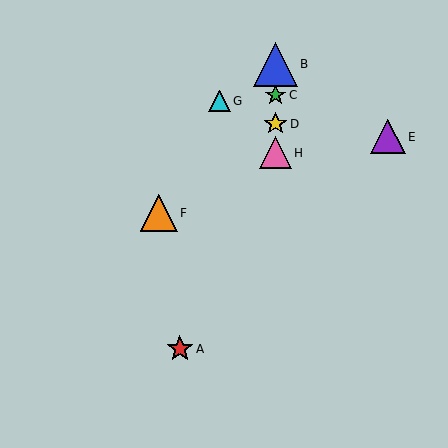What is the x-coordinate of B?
Object B is at x≈275.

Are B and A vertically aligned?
No, B is at x≈275 and A is at x≈180.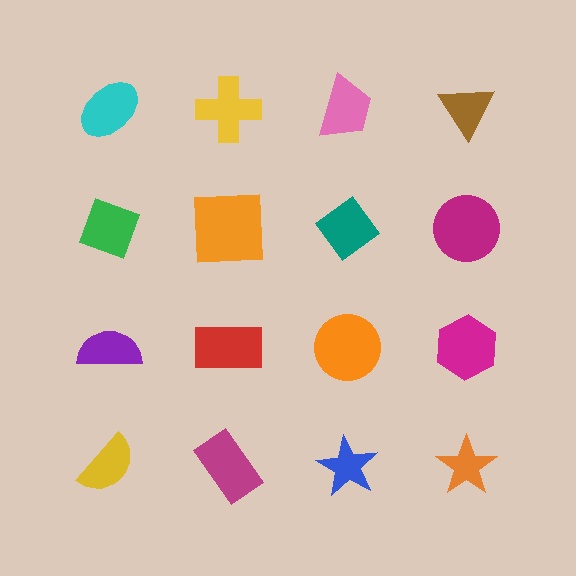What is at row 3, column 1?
A purple semicircle.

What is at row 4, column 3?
A blue star.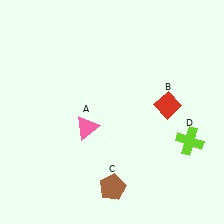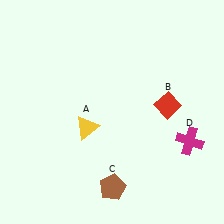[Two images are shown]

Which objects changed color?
A changed from pink to yellow. D changed from lime to magenta.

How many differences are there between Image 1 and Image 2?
There are 2 differences between the two images.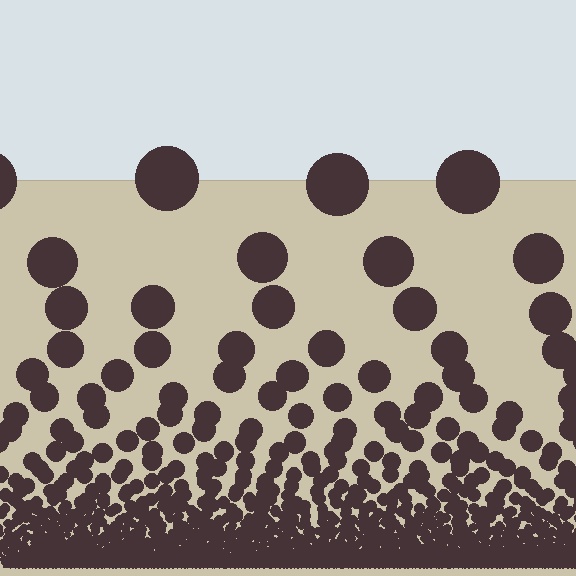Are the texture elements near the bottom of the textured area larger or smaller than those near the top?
Smaller. The gradient is inverted — elements near the bottom are smaller and denser.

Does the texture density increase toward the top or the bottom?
Density increases toward the bottom.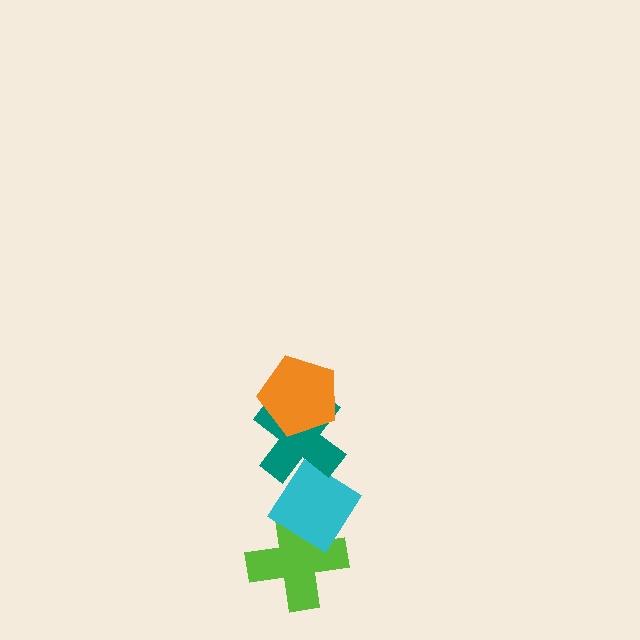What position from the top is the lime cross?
The lime cross is 4th from the top.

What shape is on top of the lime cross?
The cyan diamond is on top of the lime cross.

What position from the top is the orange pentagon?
The orange pentagon is 1st from the top.